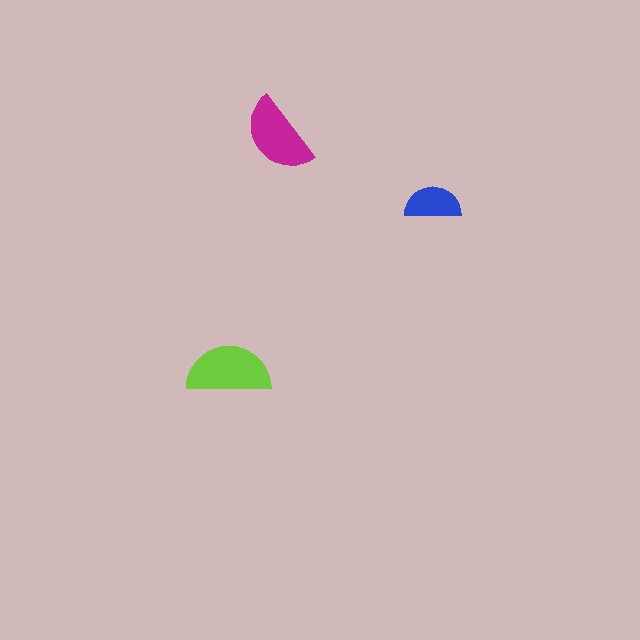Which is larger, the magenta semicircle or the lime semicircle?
The lime one.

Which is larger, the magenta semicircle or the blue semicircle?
The magenta one.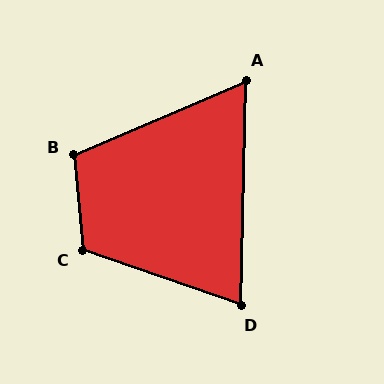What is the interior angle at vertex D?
Approximately 72 degrees (acute).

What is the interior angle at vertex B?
Approximately 108 degrees (obtuse).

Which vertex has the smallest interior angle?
A, at approximately 65 degrees.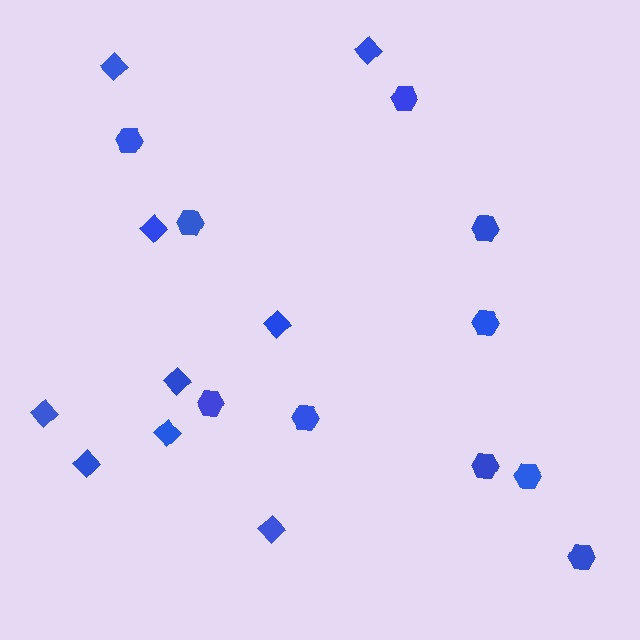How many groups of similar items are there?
There are 2 groups: one group of hexagons (10) and one group of diamonds (9).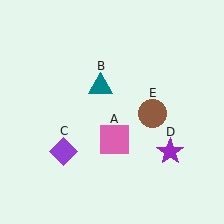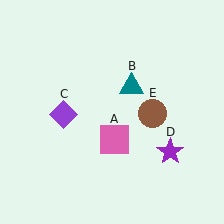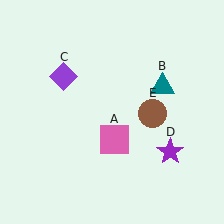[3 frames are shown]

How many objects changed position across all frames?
2 objects changed position: teal triangle (object B), purple diamond (object C).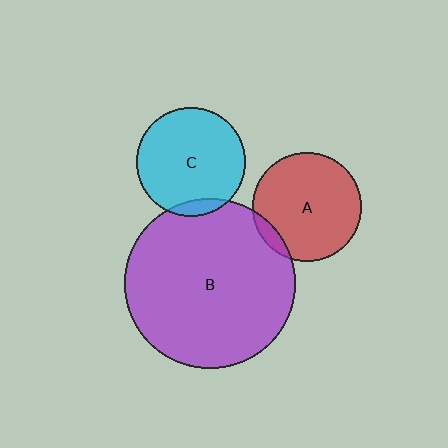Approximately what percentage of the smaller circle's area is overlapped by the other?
Approximately 10%.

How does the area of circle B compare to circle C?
Approximately 2.5 times.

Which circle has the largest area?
Circle B (purple).